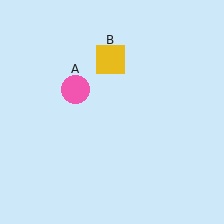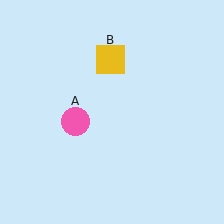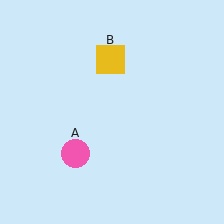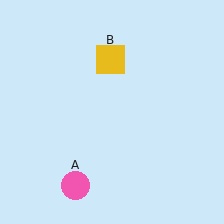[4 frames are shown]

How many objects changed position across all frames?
1 object changed position: pink circle (object A).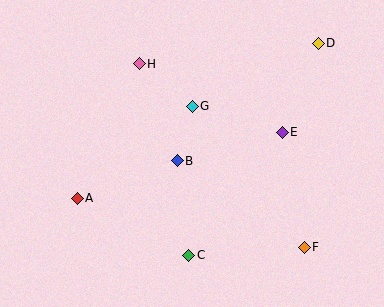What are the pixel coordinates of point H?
Point H is at (139, 64).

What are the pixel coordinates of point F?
Point F is at (304, 247).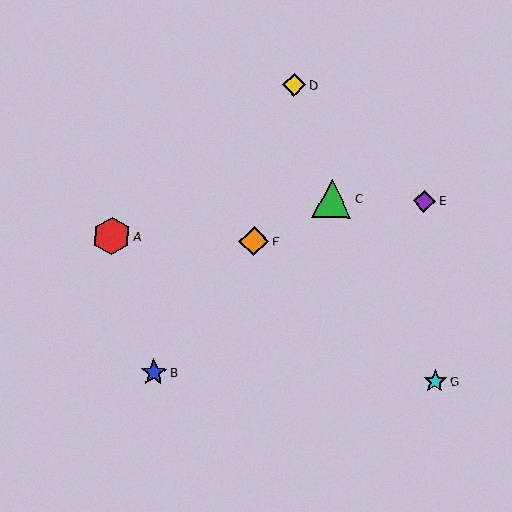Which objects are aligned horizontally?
Objects C, E are aligned horizontally.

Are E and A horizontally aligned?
No, E is at y≈201 and A is at y≈236.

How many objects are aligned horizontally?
2 objects (C, E) are aligned horizontally.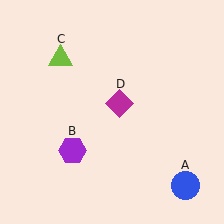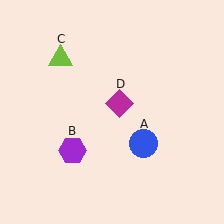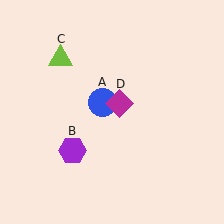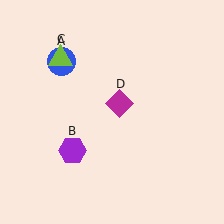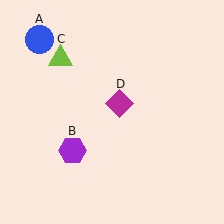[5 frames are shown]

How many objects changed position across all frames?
1 object changed position: blue circle (object A).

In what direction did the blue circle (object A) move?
The blue circle (object A) moved up and to the left.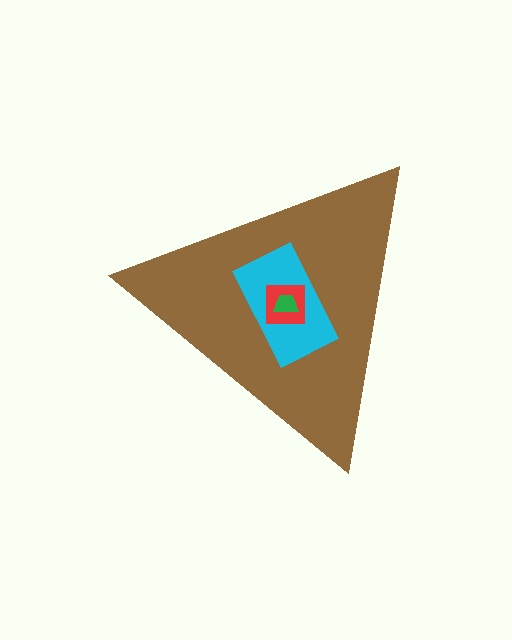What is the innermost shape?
The green trapezoid.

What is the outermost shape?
The brown triangle.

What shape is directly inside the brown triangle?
The cyan rectangle.